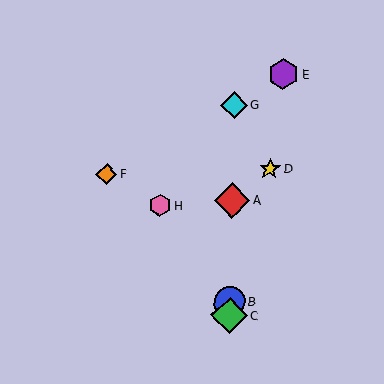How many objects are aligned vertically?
4 objects (A, B, C, G) are aligned vertically.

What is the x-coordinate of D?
Object D is at x≈270.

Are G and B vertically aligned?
Yes, both are at x≈234.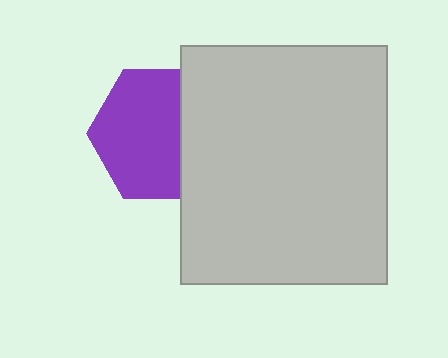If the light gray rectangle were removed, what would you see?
You would see the complete purple hexagon.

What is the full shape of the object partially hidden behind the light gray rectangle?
The partially hidden object is a purple hexagon.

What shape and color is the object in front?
The object in front is a light gray rectangle.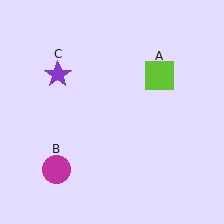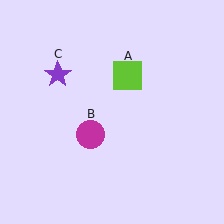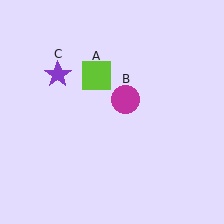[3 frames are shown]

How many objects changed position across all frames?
2 objects changed position: lime square (object A), magenta circle (object B).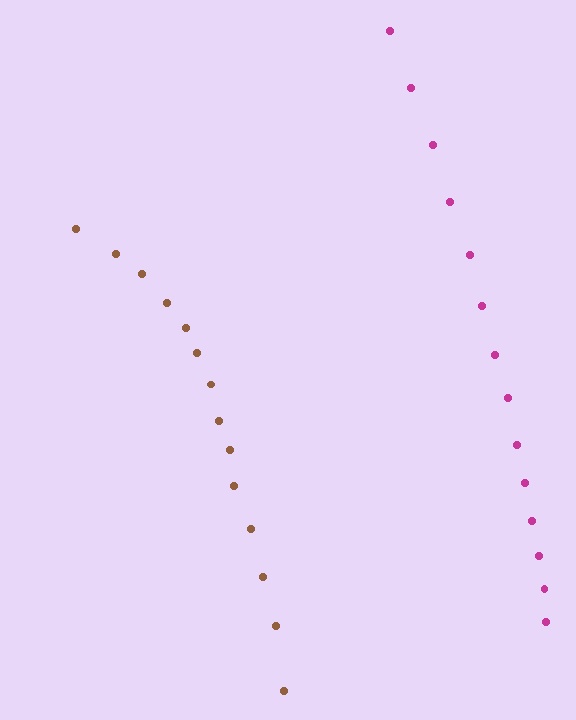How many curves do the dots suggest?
There are 2 distinct paths.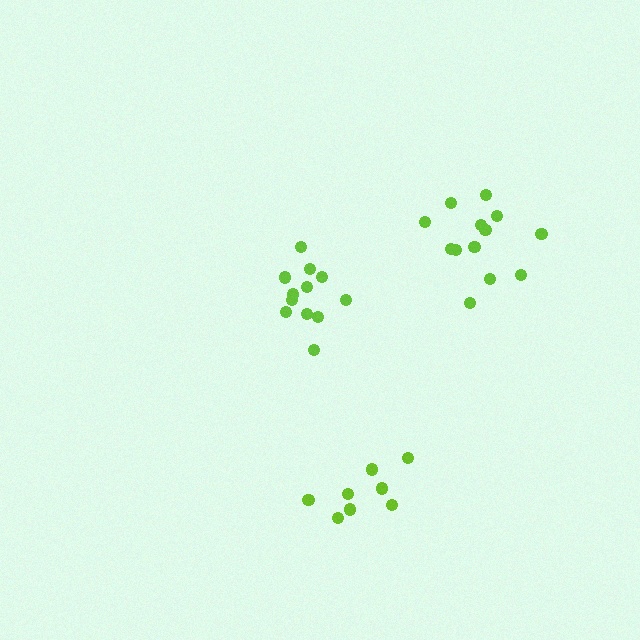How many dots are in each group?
Group 1: 12 dots, Group 2: 8 dots, Group 3: 13 dots (33 total).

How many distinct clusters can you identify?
There are 3 distinct clusters.